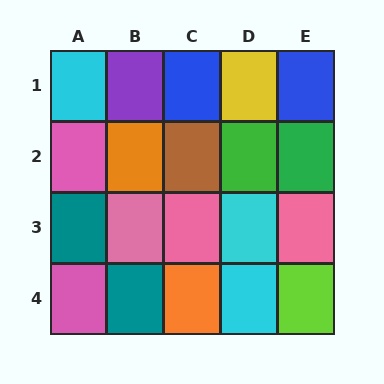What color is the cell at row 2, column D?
Green.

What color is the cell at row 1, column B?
Purple.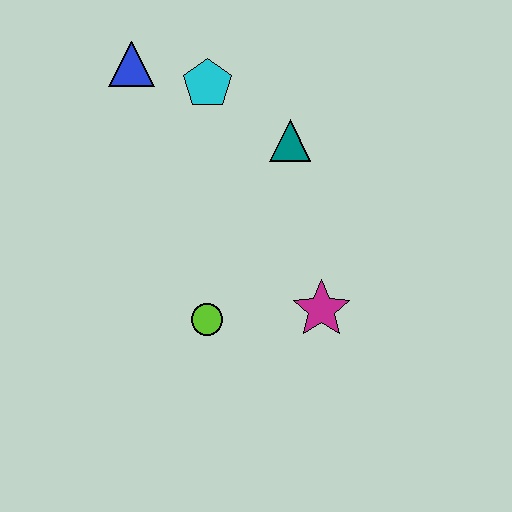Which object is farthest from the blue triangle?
The magenta star is farthest from the blue triangle.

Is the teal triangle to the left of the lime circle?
No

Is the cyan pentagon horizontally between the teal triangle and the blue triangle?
Yes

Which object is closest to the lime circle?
The magenta star is closest to the lime circle.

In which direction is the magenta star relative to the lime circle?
The magenta star is to the right of the lime circle.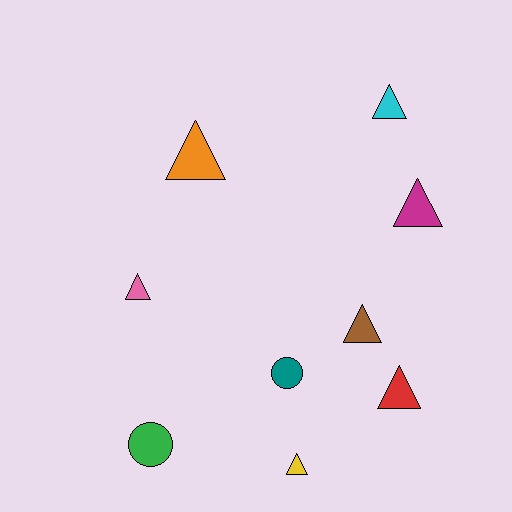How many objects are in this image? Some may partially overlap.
There are 9 objects.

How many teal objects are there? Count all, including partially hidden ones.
There is 1 teal object.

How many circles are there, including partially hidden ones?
There are 2 circles.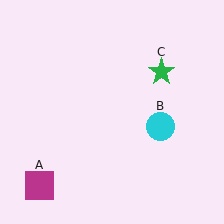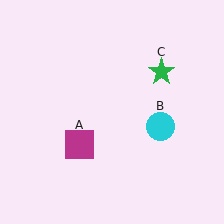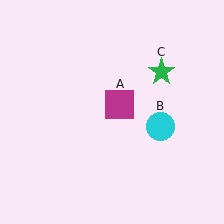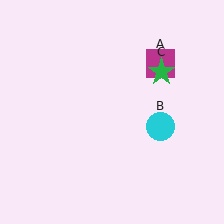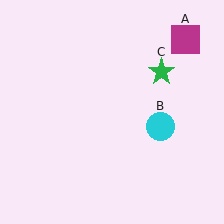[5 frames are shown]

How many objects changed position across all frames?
1 object changed position: magenta square (object A).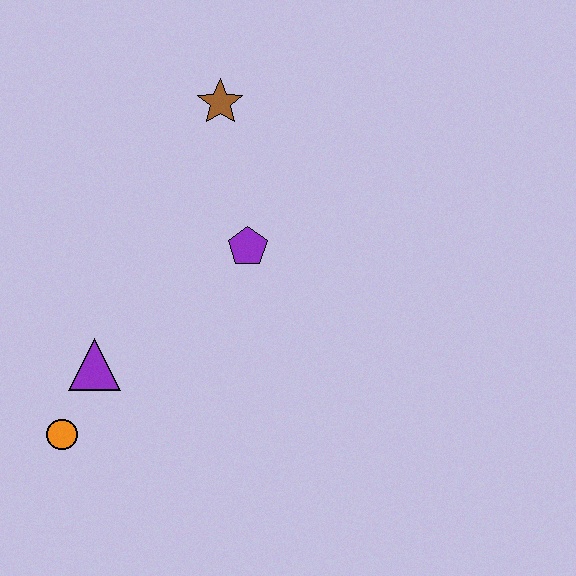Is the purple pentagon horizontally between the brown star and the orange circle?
No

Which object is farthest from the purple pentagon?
The orange circle is farthest from the purple pentagon.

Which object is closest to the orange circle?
The purple triangle is closest to the orange circle.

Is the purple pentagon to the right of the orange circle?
Yes